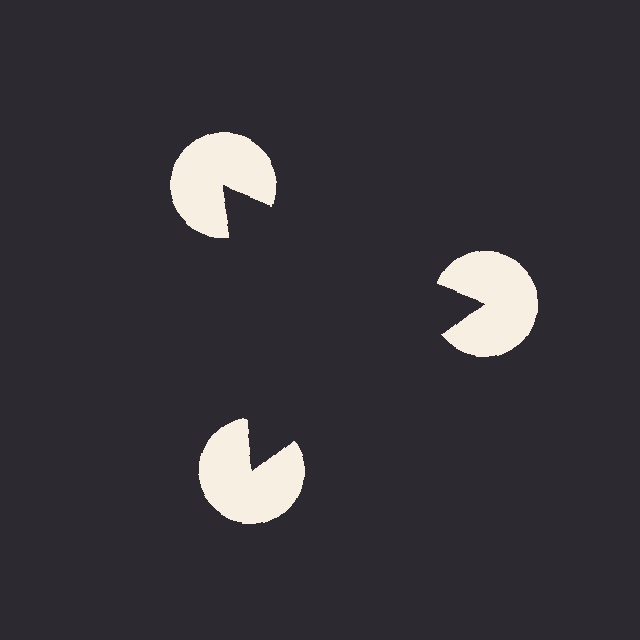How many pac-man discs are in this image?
There are 3 — one at each vertex of the illusory triangle.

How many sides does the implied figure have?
3 sides.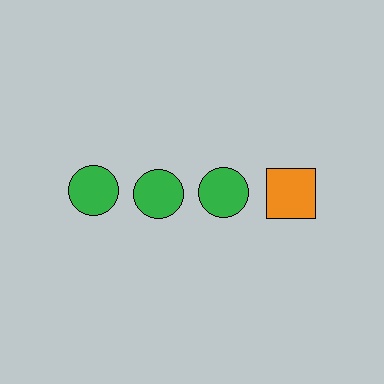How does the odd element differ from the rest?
It differs in both color (orange instead of green) and shape (square instead of circle).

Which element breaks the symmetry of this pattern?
The orange square in the top row, second from right column breaks the symmetry. All other shapes are green circles.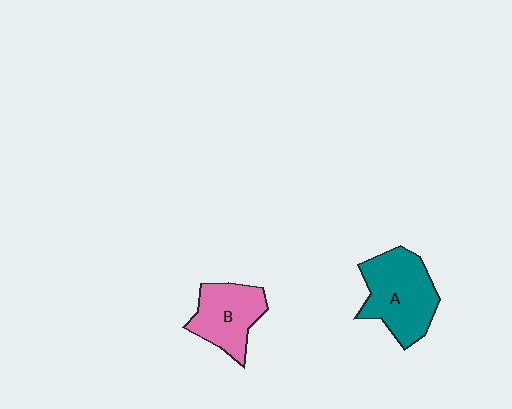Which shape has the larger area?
Shape A (teal).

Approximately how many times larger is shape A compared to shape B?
Approximately 1.3 times.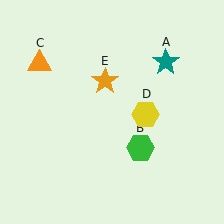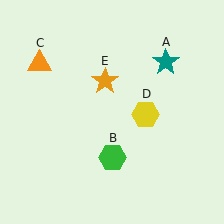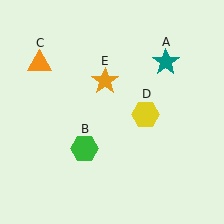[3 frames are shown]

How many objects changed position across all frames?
1 object changed position: green hexagon (object B).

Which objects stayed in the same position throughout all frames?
Teal star (object A) and orange triangle (object C) and yellow hexagon (object D) and orange star (object E) remained stationary.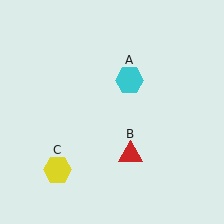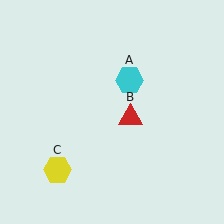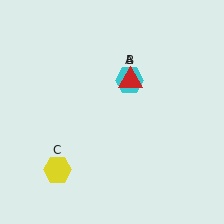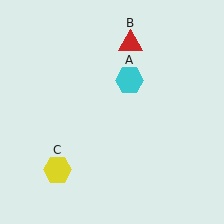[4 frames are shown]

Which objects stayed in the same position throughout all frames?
Cyan hexagon (object A) and yellow hexagon (object C) remained stationary.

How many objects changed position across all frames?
1 object changed position: red triangle (object B).